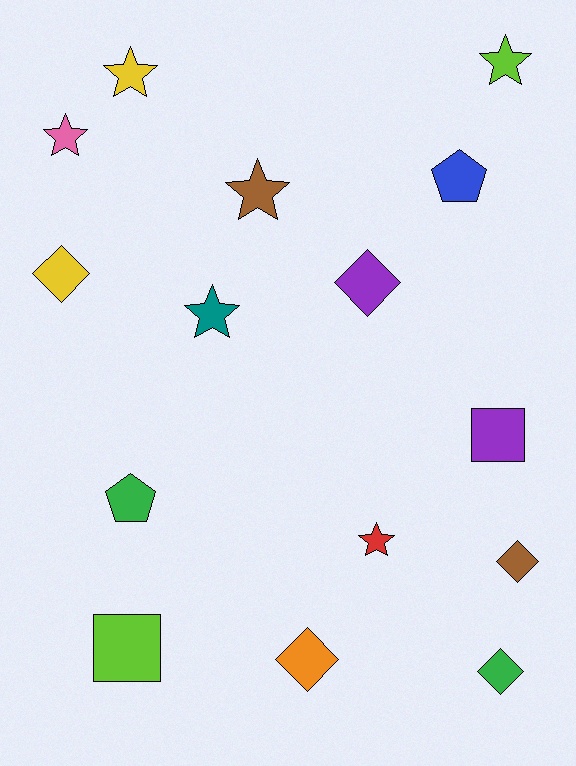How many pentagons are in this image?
There are 2 pentagons.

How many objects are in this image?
There are 15 objects.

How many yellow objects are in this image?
There are 2 yellow objects.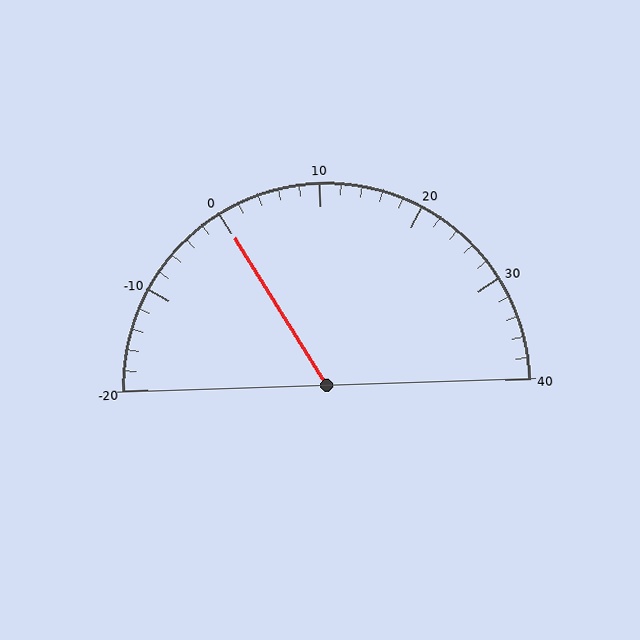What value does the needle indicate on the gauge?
The needle indicates approximately 0.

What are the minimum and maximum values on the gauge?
The gauge ranges from -20 to 40.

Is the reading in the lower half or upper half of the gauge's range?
The reading is in the lower half of the range (-20 to 40).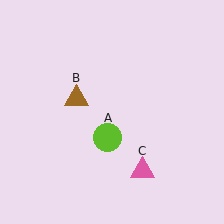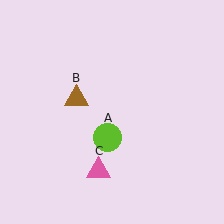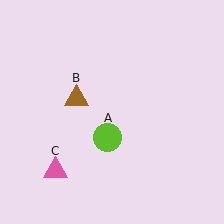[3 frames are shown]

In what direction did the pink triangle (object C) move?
The pink triangle (object C) moved left.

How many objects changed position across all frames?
1 object changed position: pink triangle (object C).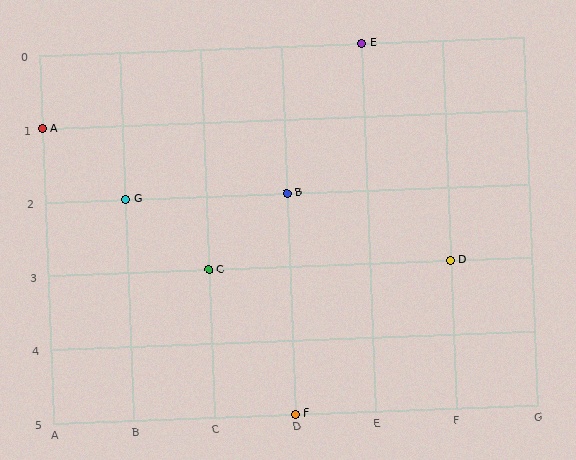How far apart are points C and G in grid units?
Points C and G are 1 column and 1 row apart (about 1.4 grid units diagonally).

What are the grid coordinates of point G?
Point G is at grid coordinates (B, 2).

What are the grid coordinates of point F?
Point F is at grid coordinates (D, 5).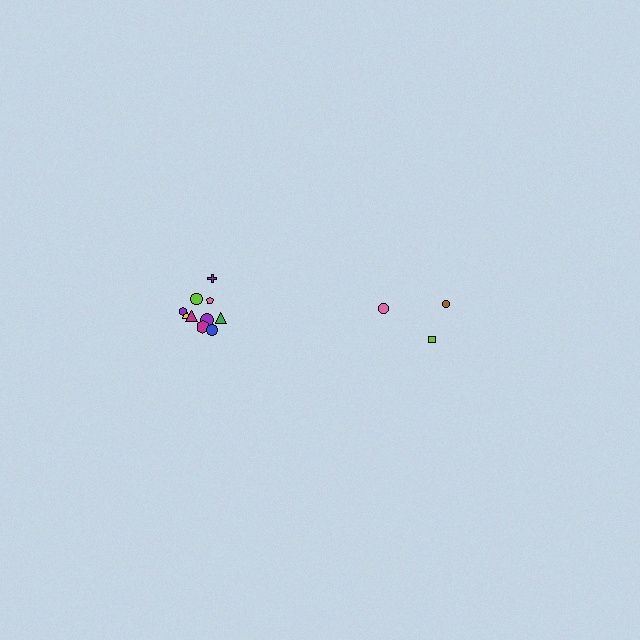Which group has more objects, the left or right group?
The left group.